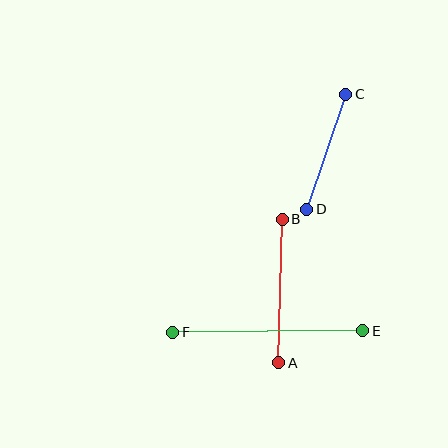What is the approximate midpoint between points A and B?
The midpoint is at approximately (281, 291) pixels.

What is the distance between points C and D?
The distance is approximately 121 pixels.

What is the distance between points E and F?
The distance is approximately 190 pixels.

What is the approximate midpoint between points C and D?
The midpoint is at approximately (326, 152) pixels.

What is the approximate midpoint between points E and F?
The midpoint is at approximately (268, 332) pixels.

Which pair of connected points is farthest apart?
Points E and F are farthest apart.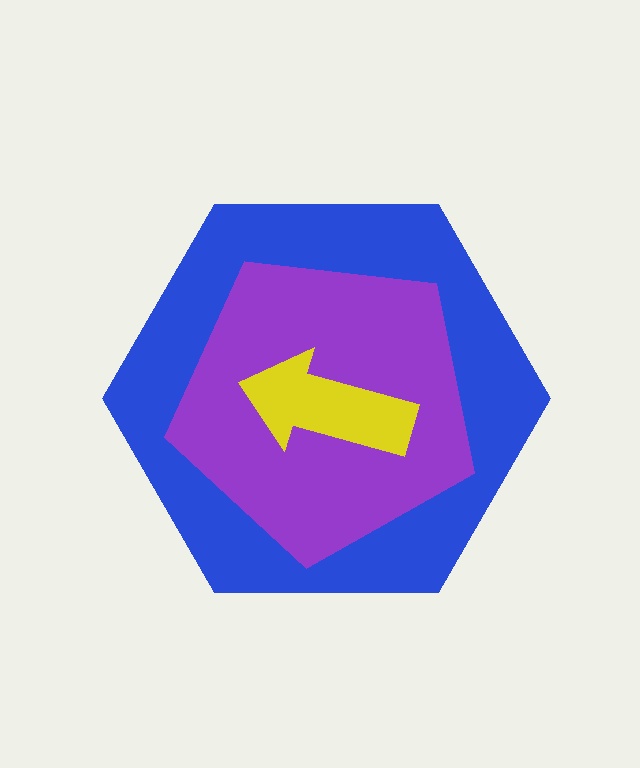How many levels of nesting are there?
3.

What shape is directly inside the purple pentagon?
The yellow arrow.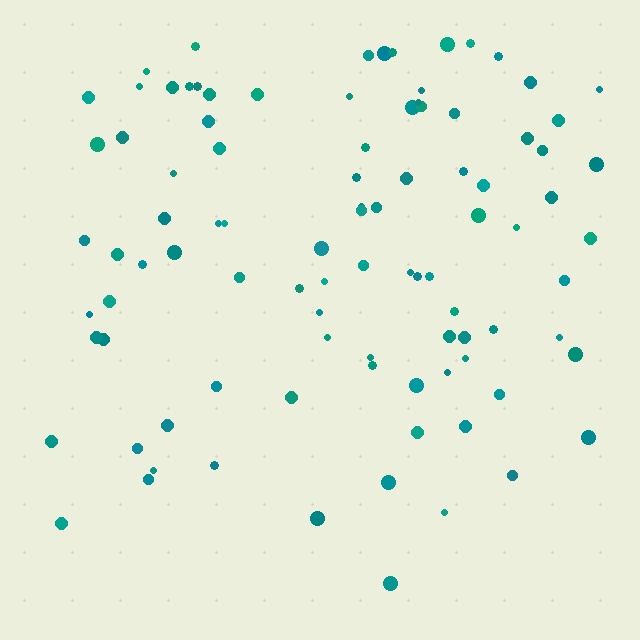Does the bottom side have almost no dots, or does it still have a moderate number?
Still a moderate number, just noticeably fewer than the top.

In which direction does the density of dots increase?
From bottom to top, with the top side densest.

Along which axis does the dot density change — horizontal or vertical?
Vertical.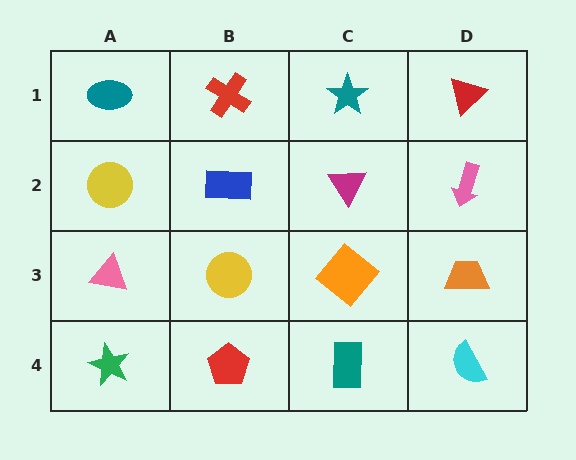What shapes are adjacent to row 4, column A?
A pink triangle (row 3, column A), a red pentagon (row 4, column B).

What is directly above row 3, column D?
A pink arrow.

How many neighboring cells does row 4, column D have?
2.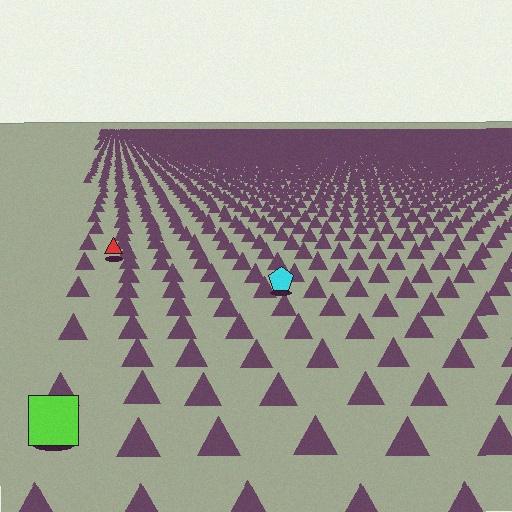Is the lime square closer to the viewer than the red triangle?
Yes. The lime square is closer — you can tell from the texture gradient: the ground texture is coarser near it.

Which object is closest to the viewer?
The lime square is closest. The texture marks near it are larger and more spread out.